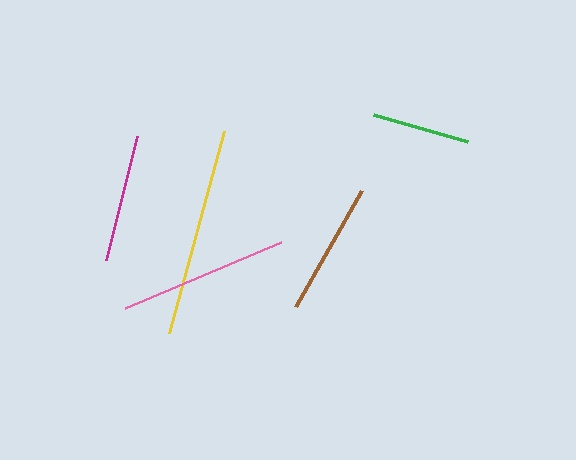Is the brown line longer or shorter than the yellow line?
The yellow line is longer than the brown line.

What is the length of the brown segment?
The brown segment is approximately 134 pixels long.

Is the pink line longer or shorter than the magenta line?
The pink line is longer than the magenta line.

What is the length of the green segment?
The green segment is approximately 98 pixels long.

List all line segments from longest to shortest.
From longest to shortest: yellow, pink, brown, magenta, green.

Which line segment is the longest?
The yellow line is the longest at approximately 209 pixels.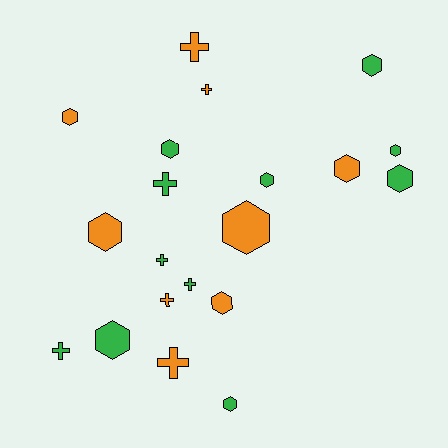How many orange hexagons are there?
There are 5 orange hexagons.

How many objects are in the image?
There are 20 objects.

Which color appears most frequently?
Green, with 11 objects.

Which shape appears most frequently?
Hexagon, with 12 objects.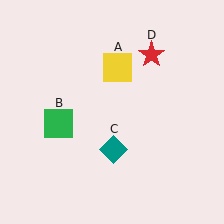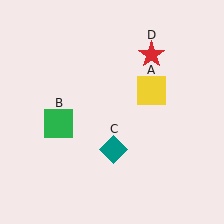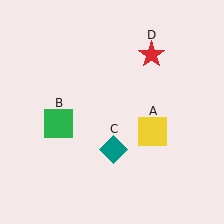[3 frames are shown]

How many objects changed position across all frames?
1 object changed position: yellow square (object A).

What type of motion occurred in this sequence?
The yellow square (object A) rotated clockwise around the center of the scene.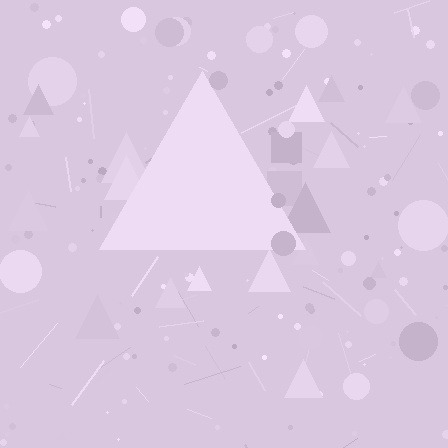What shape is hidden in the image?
A triangle is hidden in the image.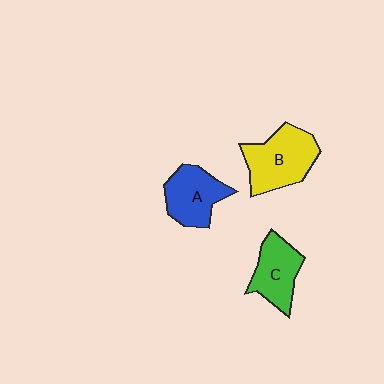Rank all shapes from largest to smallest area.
From largest to smallest: B (yellow), A (blue), C (green).